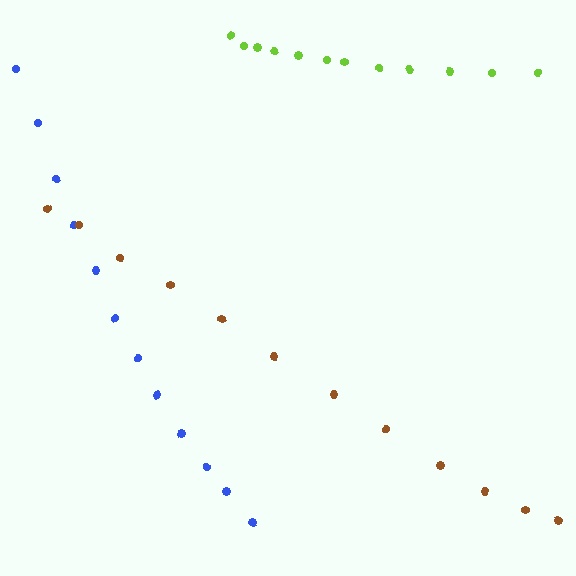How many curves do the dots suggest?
There are 3 distinct paths.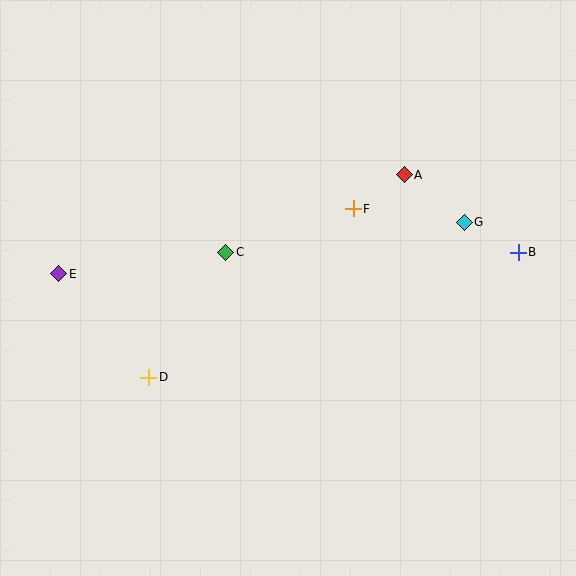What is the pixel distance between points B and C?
The distance between B and C is 293 pixels.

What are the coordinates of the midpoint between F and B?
The midpoint between F and B is at (436, 231).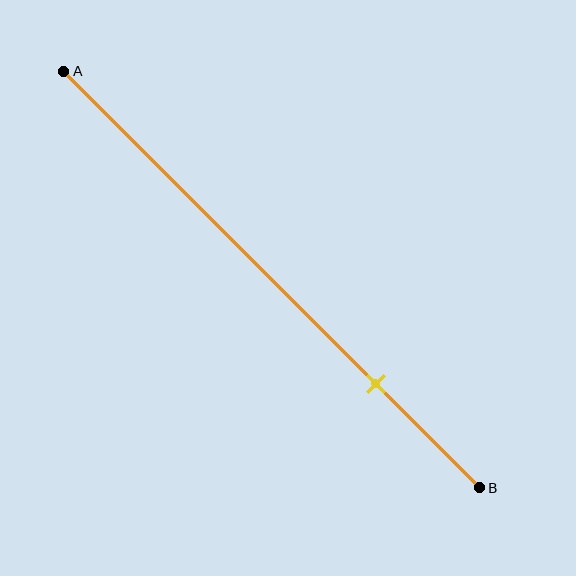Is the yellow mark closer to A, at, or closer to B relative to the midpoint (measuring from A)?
The yellow mark is closer to point B than the midpoint of segment AB.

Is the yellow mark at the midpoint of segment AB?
No, the mark is at about 75% from A, not at the 50% midpoint.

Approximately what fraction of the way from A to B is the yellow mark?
The yellow mark is approximately 75% of the way from A to B.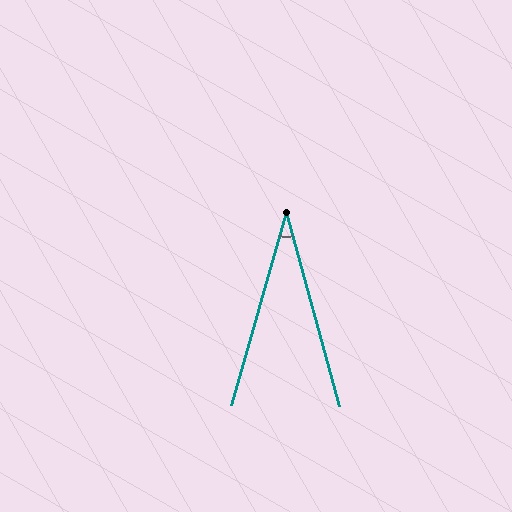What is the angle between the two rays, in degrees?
Approximately 31 degrees.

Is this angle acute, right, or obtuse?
It is acute.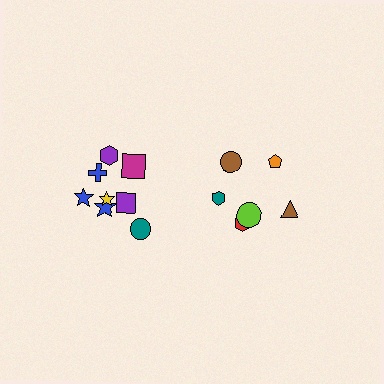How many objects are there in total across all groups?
There are 14 objects.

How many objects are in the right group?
There are 6 objects.